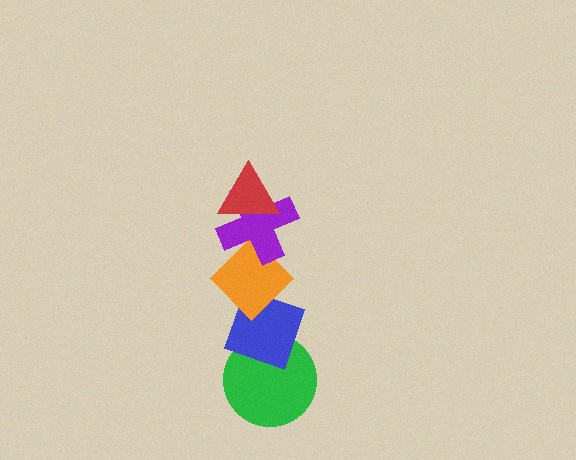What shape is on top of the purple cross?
The red triangle is on top of the purple cross.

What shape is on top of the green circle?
The blue diamond is on top of the green circle.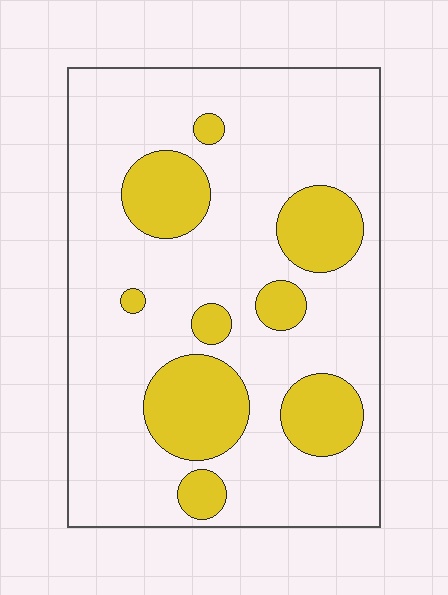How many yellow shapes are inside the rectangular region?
9.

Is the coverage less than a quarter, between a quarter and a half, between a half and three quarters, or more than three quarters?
Less than a quarter.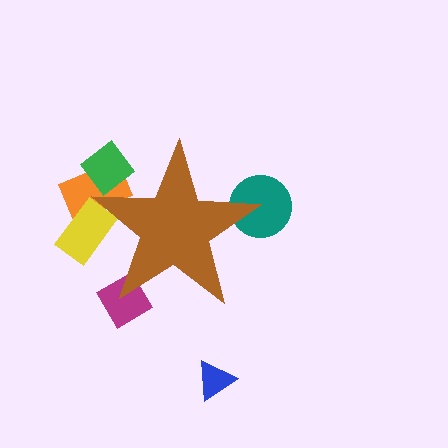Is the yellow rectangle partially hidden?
Yes, the yellow rectangle is partially hidden behind the brown star.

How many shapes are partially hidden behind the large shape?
5 shapes are partially hidden.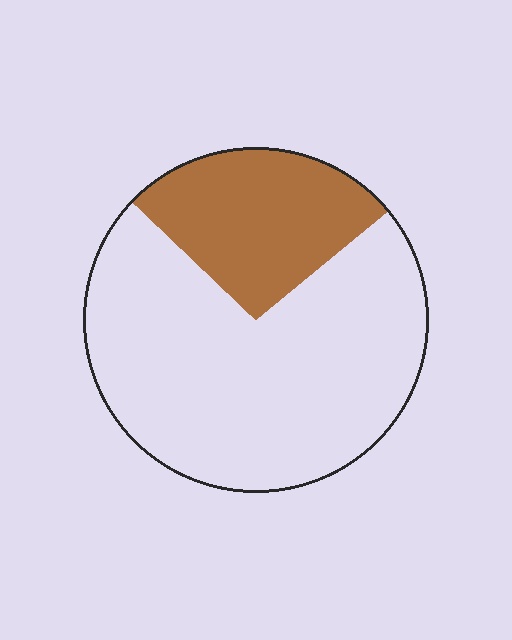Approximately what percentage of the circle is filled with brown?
Approximately 25%.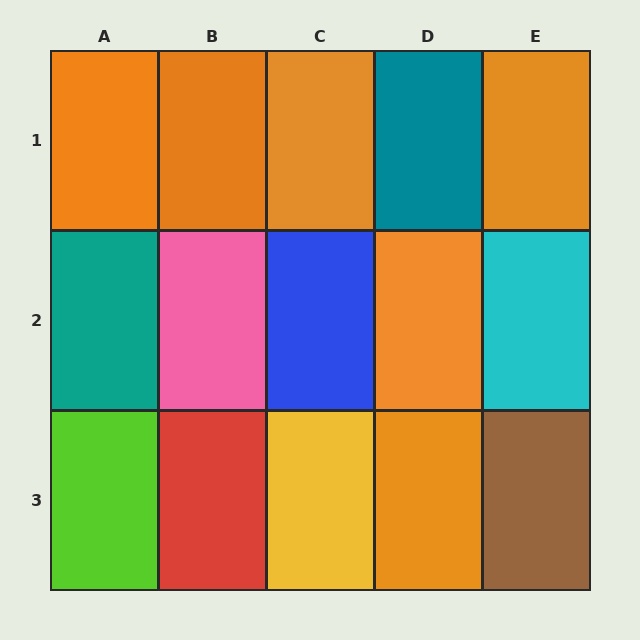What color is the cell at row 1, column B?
Orange.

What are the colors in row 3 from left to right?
Lime, red, yellow, orange, brown.